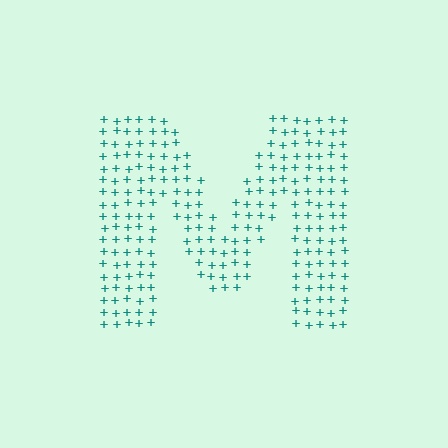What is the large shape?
The large shape is the letter M.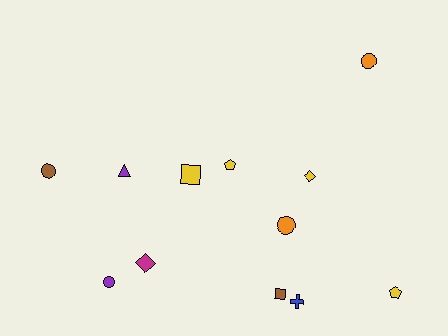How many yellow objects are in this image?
There are 4 yellow objects.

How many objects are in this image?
There are 12 objects.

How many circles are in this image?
There are 4 circles.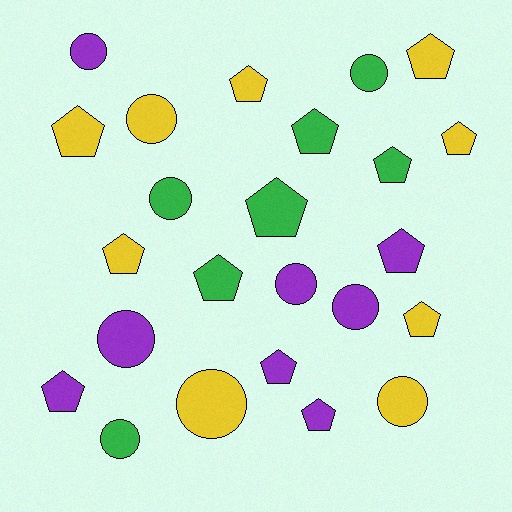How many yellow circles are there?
There are 3 yellow circles.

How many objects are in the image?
There are 24 objects.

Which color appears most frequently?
Yellow, with 9 objects.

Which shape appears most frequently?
Pentagon, with 14 objects.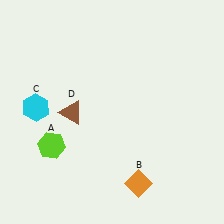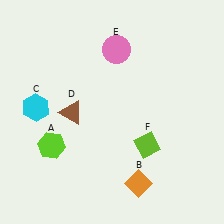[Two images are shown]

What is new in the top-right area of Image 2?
A pink circle (E) was added in the top-right area of Image 2.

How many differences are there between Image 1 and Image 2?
There are 2 differences between the two images.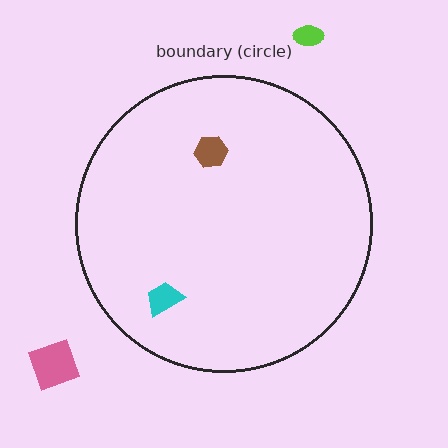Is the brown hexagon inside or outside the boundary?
Inside.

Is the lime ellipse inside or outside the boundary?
Outside.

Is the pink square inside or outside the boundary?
Outside.